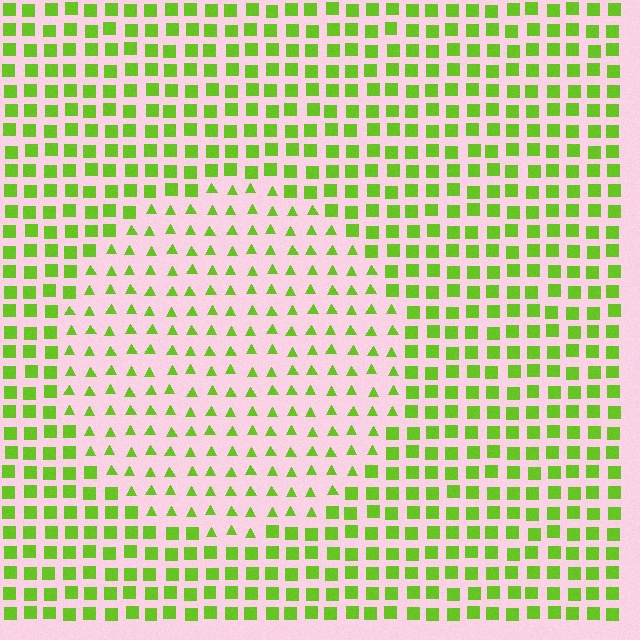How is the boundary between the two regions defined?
The boundary is defined by a change in element shape: triangles inside vs. squares outside. All elements share the same color and spacing.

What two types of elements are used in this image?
The image uses triangles inside the circle region and squares outside it.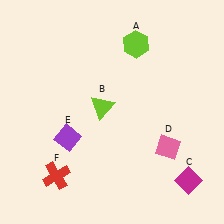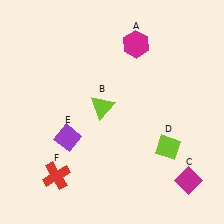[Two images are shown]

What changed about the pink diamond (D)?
In Image 1, D is pink. In Image 2, it changed to lime.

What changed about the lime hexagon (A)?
In Image 1, A is lime. In Image 2, it changed to magenta.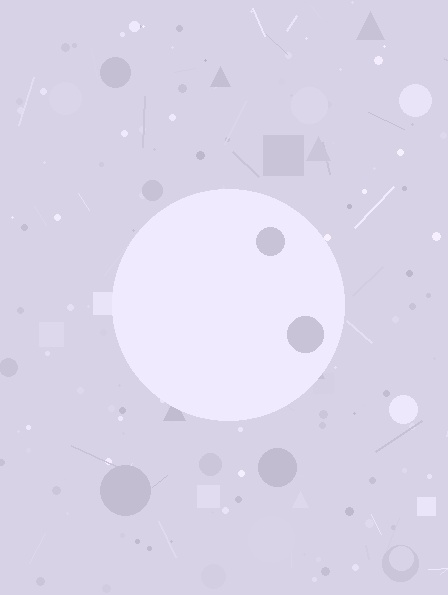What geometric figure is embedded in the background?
A circle is embedded in the background.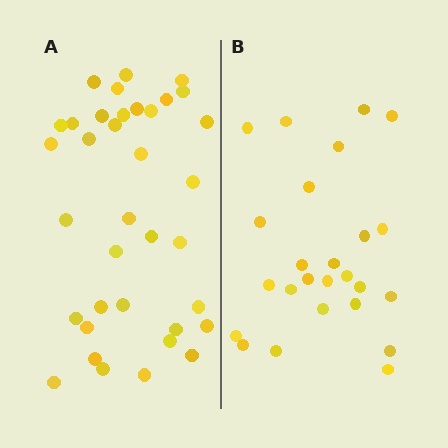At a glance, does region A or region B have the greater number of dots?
Region A (the left region) has more dots.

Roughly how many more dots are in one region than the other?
Region A has roughly 12 or so more dots than region B.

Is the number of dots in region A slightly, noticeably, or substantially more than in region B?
Region A has noticeably more, but not dramatically so. The ratio is roughly 1.4 to 1.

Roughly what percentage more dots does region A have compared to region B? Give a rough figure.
About 45% more.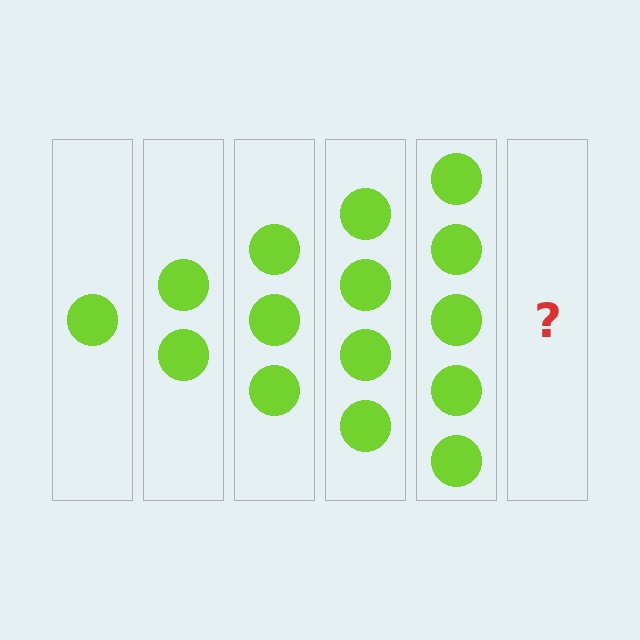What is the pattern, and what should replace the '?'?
The pattern is that each step adds one more circle. The '?' should be 6 circles.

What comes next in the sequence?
The next element should be 6 circles.